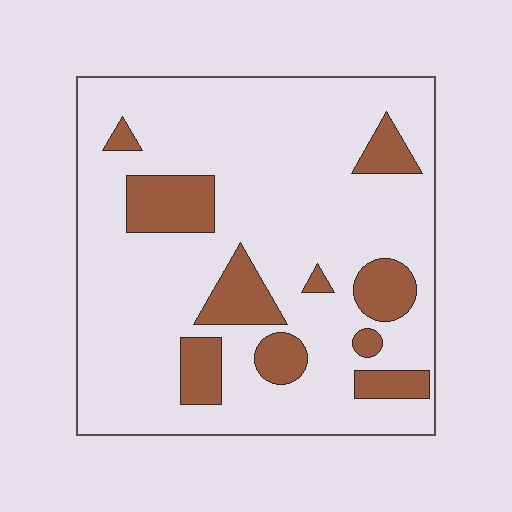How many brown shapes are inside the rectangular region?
10.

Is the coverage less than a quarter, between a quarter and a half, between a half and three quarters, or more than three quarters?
Less than a quarter.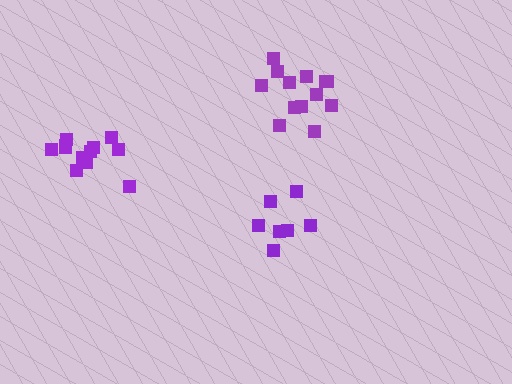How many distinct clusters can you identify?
There are 3 distinct clusters.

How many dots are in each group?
Group 1: 12 dots, Group 2: 13 dots, Group 3: 8 dots (33 total).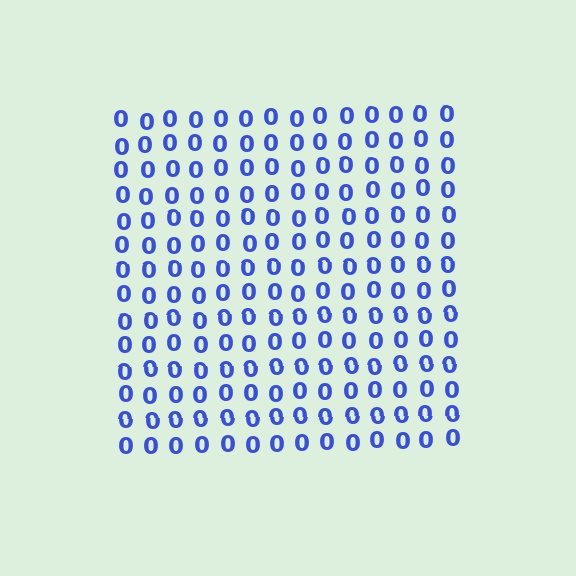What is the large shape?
The large shape is a square.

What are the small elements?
The small elements are digit 0's.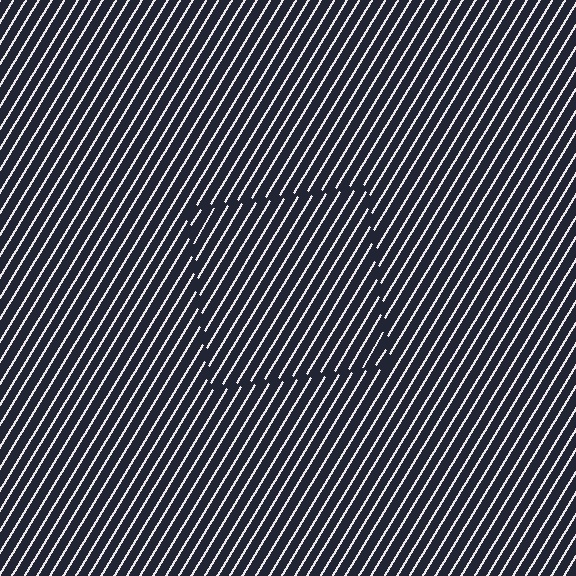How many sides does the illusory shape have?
4 sides — the line-ends trace a square.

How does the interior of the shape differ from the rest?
The interior of the shape contains the same grating, shifted by half a period — the contour is defined by the phase discontinuity where line-ends from the inner and outer gratings abut.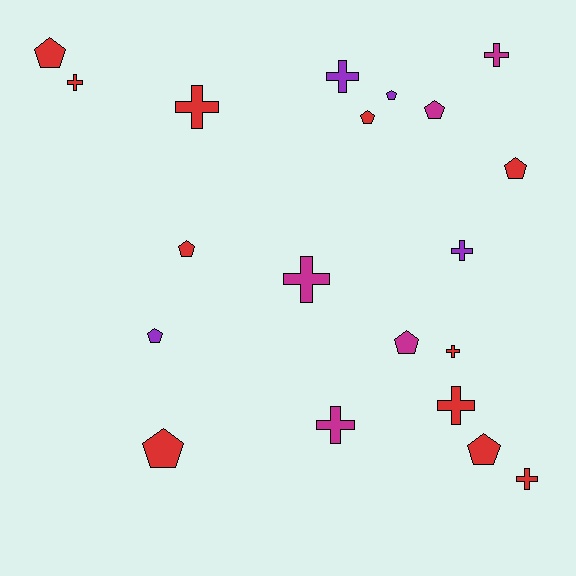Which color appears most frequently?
Red, with 11 objects.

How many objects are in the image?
There are 20 objects.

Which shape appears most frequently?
Pentagon, with 10 objects.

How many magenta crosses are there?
There are 3 magenta crosses.